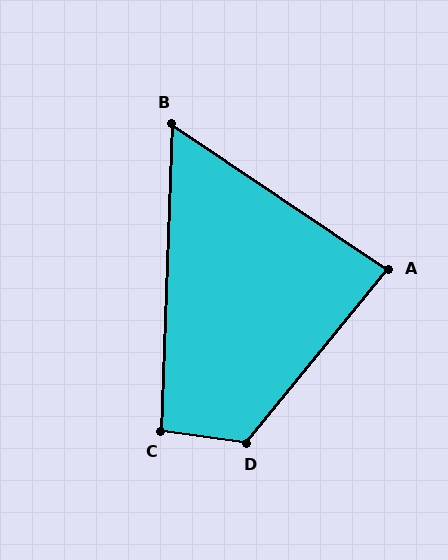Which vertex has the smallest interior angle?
B, at approximately 58 degrees.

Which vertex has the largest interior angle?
D, at approximately 122 degrees.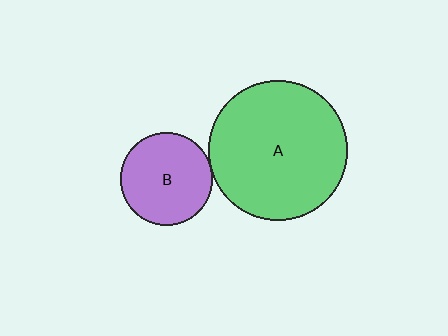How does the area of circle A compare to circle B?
Approximately 2.2 times.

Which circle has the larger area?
Circle A (green).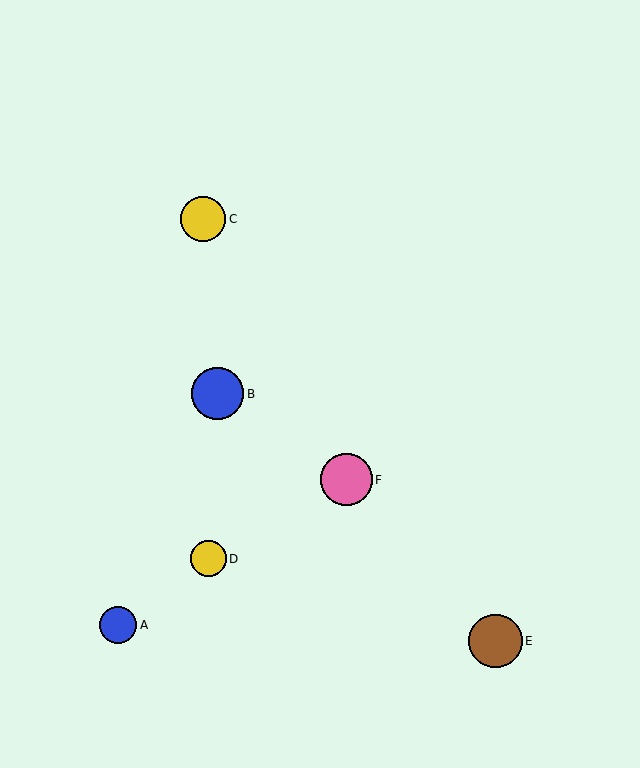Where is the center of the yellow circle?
The center of the yellow circle is at (208, 559).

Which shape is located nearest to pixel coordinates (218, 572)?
The yellow circle (labeled D) at (208, 559) is nearest to that location.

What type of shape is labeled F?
Shape F is a pink circle.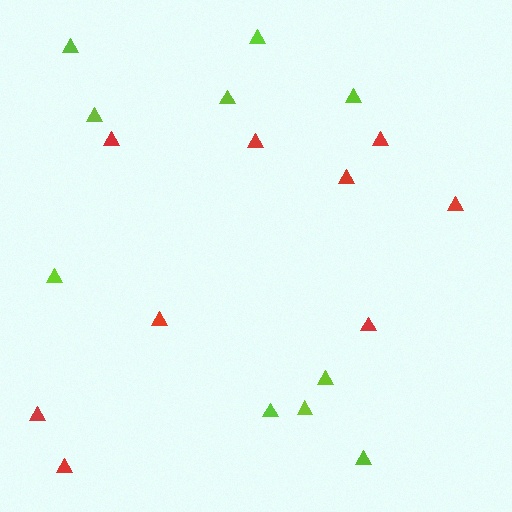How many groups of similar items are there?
There are 2 groups: one group of lime triangles (10) and one group of red triangles (9).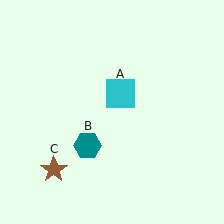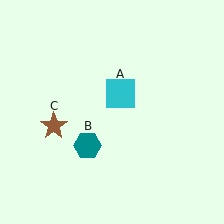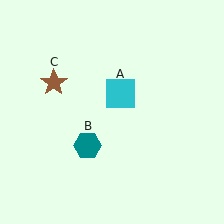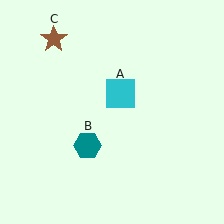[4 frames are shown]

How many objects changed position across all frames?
1 object changed position: brown star (object C).